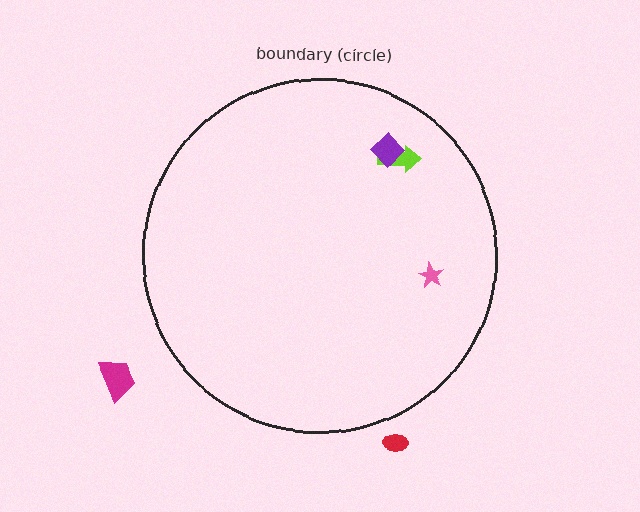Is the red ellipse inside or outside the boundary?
Outside.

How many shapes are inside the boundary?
3 inside, 2 outside.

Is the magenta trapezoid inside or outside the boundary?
Outside.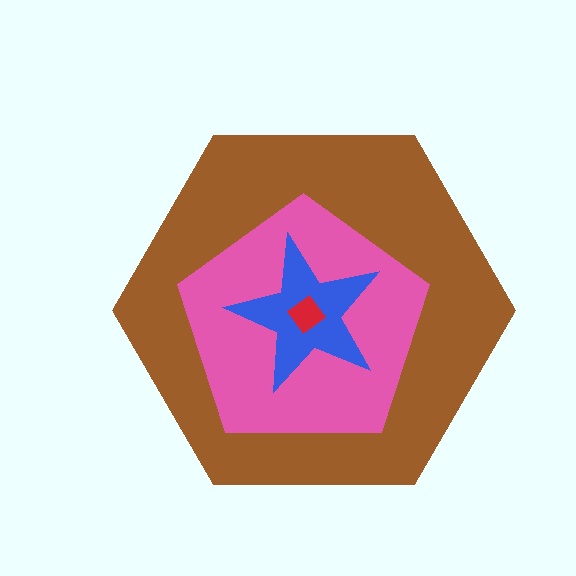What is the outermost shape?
The brown hexagon.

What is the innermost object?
The red diamond.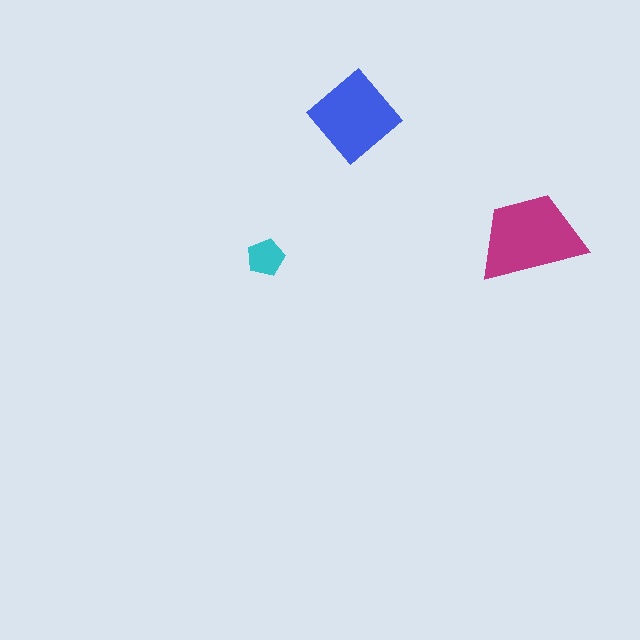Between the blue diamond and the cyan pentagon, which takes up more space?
The blue diamond.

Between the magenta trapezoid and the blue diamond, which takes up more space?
The magenta trapezoid.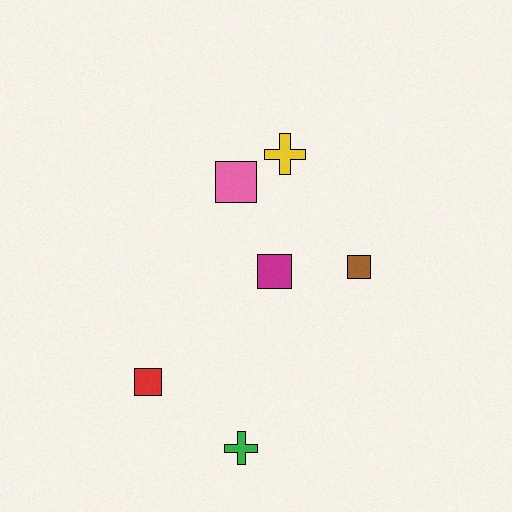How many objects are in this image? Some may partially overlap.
There are 6 objects.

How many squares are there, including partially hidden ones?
There are 4 squares.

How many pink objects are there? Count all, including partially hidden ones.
There is 1 pink object.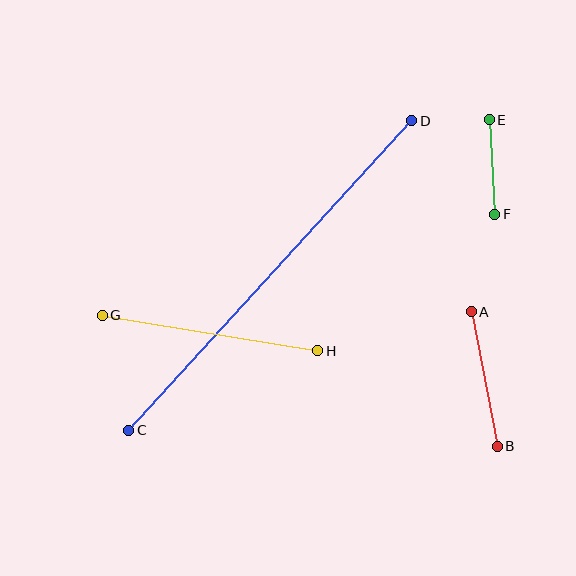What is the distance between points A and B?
The distance is approximately 137 pixels.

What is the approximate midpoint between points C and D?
The midpoint is at approximately (270, 276) pixels.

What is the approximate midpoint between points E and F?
The midpoint is at approximately (492, 167) pixels.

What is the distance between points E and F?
The distance is approximately 95 pixels.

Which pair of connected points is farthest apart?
Points C and D are farthest apart.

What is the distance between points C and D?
The distance is approximately 419 pixels.